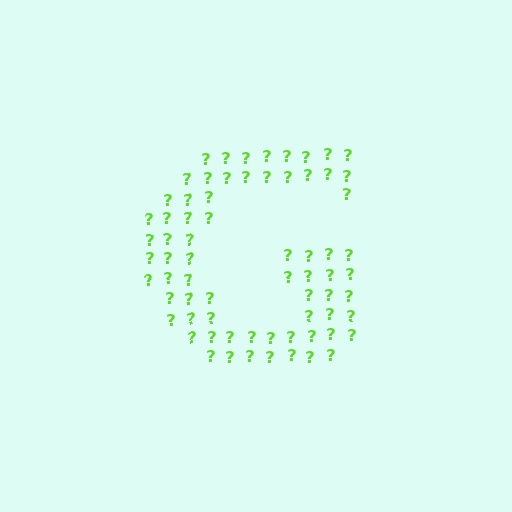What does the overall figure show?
The overall figure shows the letter G.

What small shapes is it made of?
It is made of small question marks.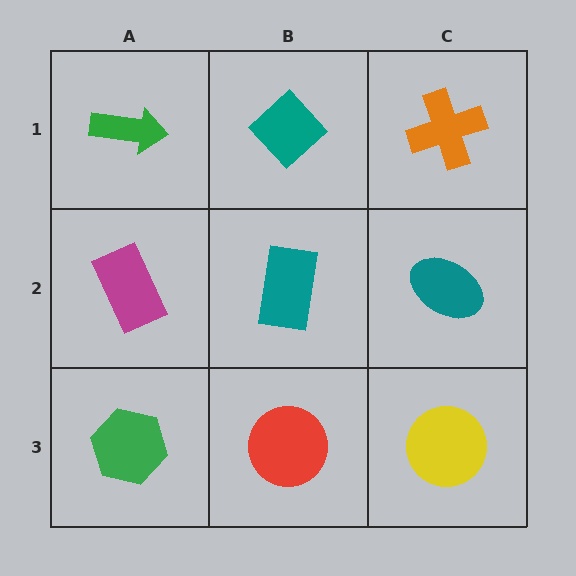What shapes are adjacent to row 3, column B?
A teal rectangle (row 2, column B), a green hexagon (row 3, column A), a yellow circle (row 3, column C).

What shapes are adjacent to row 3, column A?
A magenta rectangle (row 2, column A), a red circle (row 3, column B).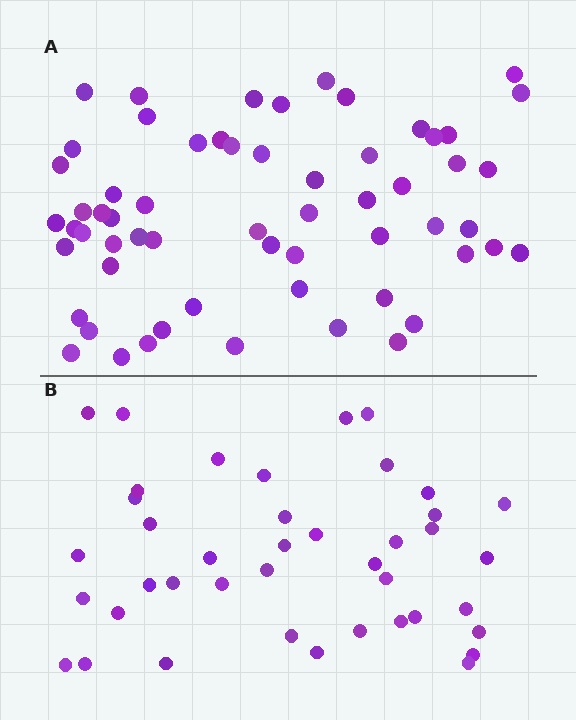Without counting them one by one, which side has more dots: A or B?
Region A (the top region) has more dots.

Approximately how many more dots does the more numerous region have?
Region A has approximately 20 more dots than region B.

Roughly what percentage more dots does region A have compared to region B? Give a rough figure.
About 45% more.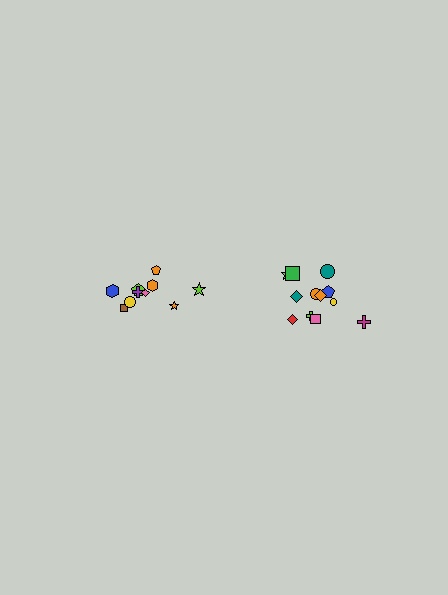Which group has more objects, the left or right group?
The right group.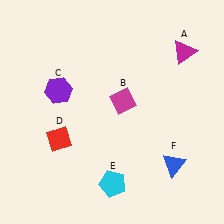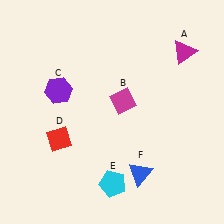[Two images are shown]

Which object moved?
The blue triangle (F) moved left.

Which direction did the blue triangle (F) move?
The blue triangle (F) moved left.